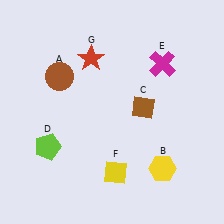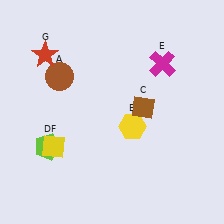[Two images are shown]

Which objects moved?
The objects that moved are: the yellow hexagon (B), the yellow diamond (F), the red star (G).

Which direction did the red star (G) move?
The red star (G) moved left.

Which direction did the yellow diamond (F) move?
The yellow diamond (F) moved left.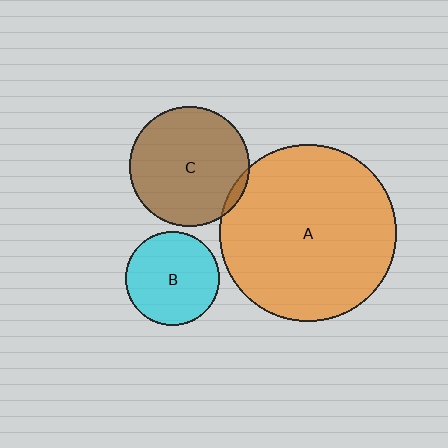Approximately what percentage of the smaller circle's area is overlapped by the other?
Approximately 5%.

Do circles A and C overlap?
Yes.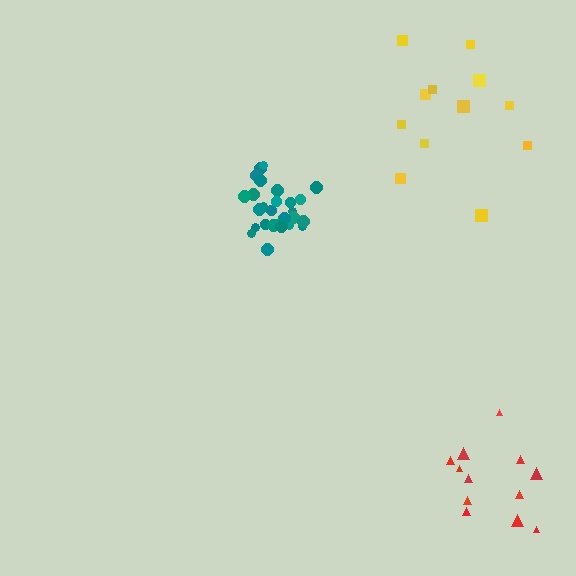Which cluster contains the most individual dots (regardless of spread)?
Teal (27).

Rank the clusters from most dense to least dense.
teal, red, yellow.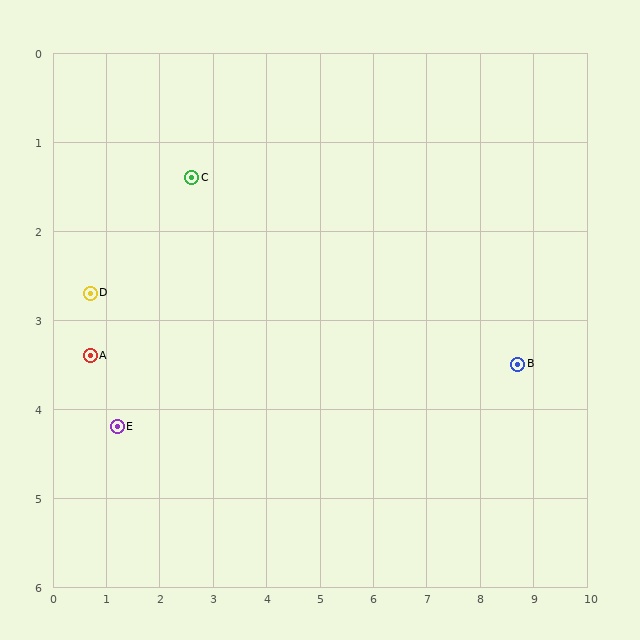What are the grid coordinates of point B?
Point B is at approximately (8.7, 3.5).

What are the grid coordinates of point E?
Point E is at approximately (1.2, 4.2).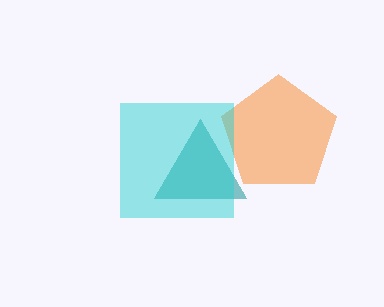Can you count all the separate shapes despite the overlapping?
Yes, there are 3 separate shapes.